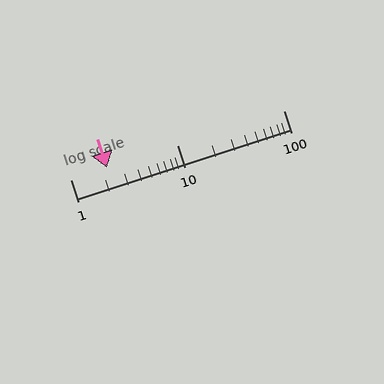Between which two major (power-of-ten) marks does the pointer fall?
The pointer is between 1 and 10.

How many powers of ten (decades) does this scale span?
The scale spans 2 decades, from 1 to 100.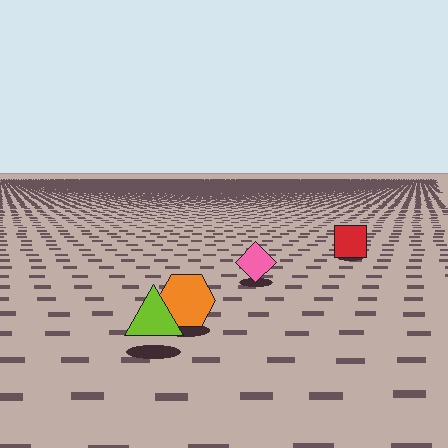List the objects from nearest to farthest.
From nearest to farthest: the lime triangle, the orange hexagon, the pink diamond, the red square.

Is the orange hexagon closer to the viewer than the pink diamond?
Yes. The orange hexagon is closer — you can tell from the texture gradient: the ground texture is coarser near it.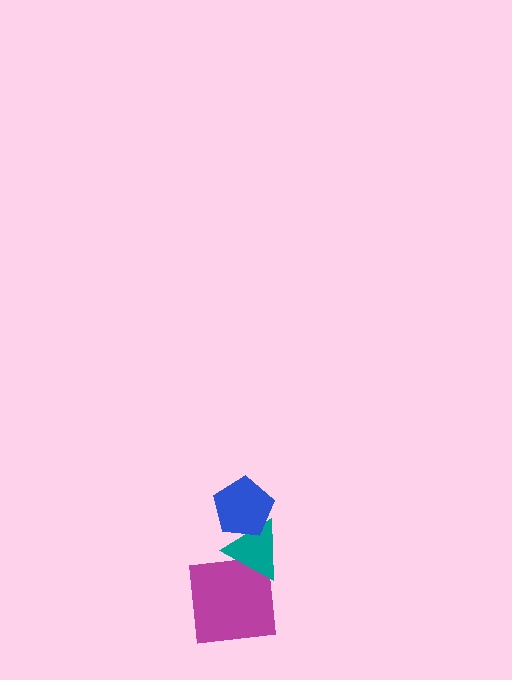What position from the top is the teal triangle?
The teal triangle is 2nd from the top.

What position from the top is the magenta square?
The magenta square is 3rd from the top.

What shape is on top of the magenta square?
The teal triangle is on top of the magenta square.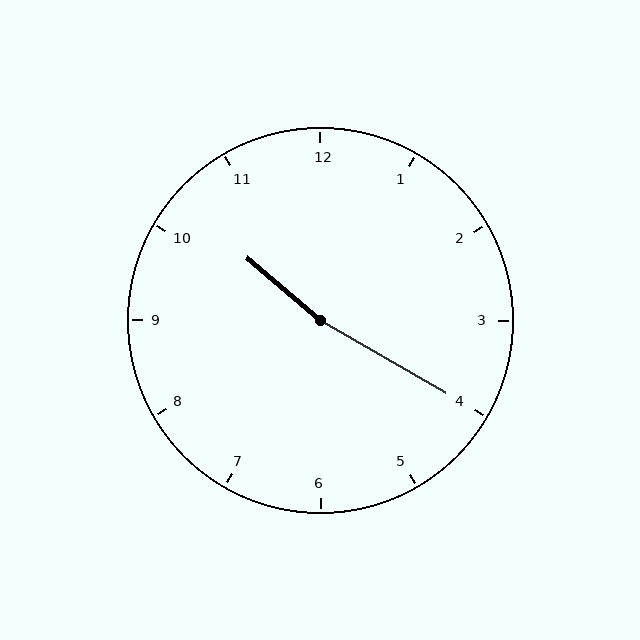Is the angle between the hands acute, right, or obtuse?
It is obtuse.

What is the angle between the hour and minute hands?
Approximately 170 degrees.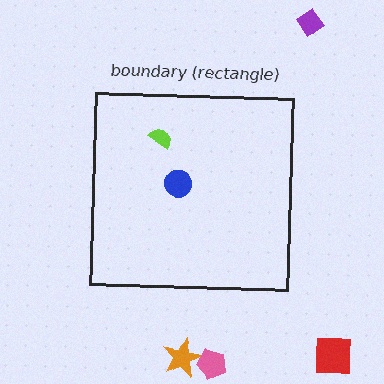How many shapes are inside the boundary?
2 inside, 4 outside.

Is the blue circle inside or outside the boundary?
Inside.